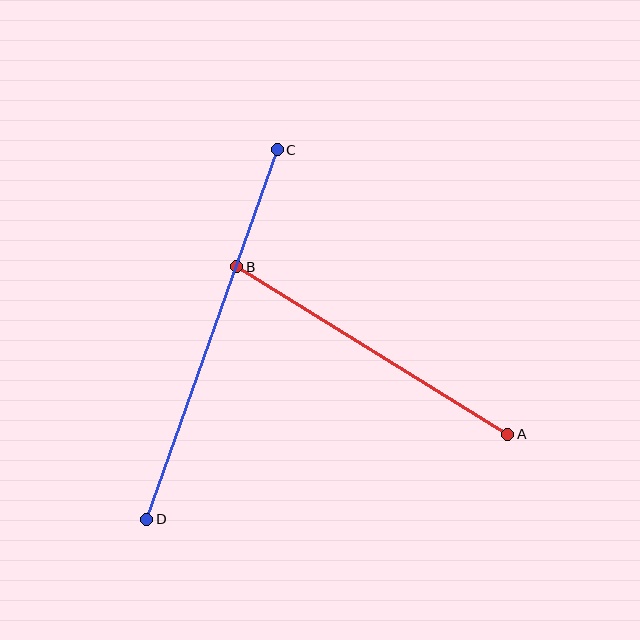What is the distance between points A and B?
The distance is approximately 319 pixels.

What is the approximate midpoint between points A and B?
The midpoint is at approximately (372, 351) pixels.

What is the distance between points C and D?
The distance is approximately 392 pixels.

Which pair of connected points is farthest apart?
Points C and D are farthest apart.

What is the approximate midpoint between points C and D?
The midpoint is at approximately (212, 334) pixels.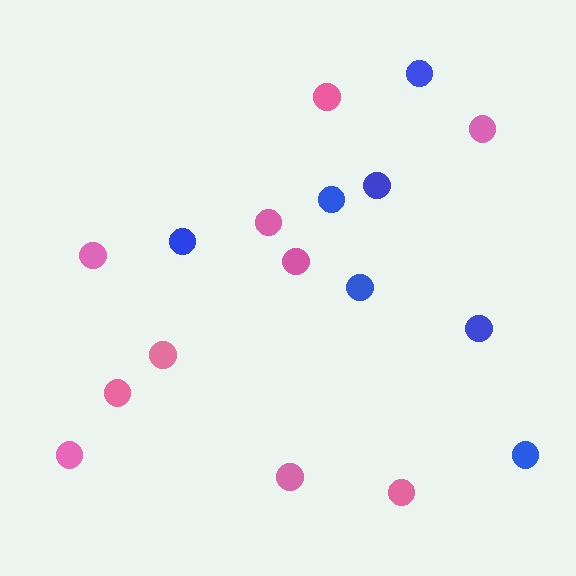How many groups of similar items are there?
There are 2 groups: one group of pink circles (10) and one group of blue circles (7).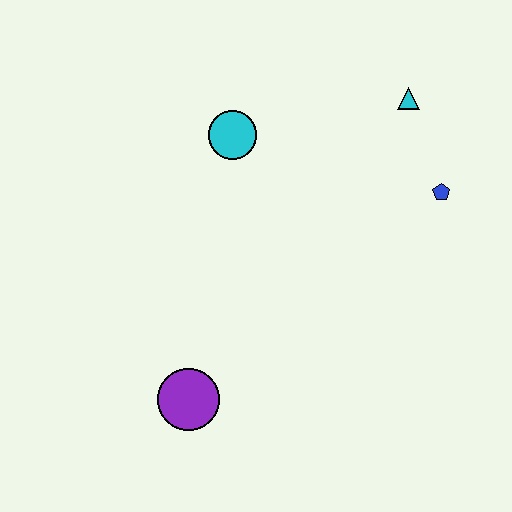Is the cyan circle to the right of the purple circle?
Yes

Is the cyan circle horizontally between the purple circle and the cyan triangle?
Yes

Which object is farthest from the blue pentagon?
The purple circle is farthest from the blue pentagon.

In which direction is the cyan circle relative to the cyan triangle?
The cyan circle is to the left of the cyan triangle.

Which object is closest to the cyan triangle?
The blue pentagon is closest to the cyan triangle.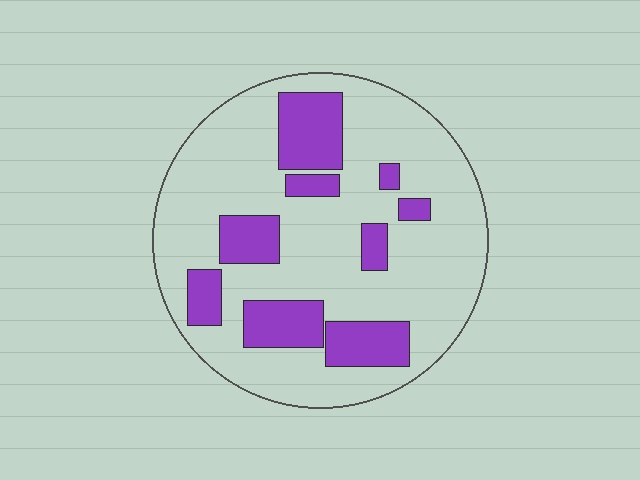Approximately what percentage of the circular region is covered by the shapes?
Approximately 25%.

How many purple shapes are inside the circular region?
9.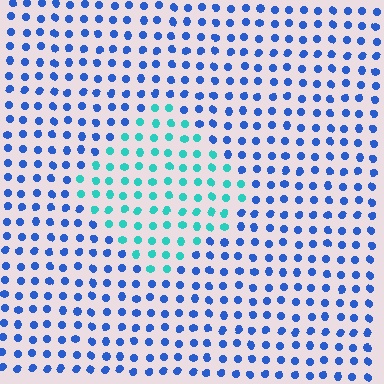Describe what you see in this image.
The image is filled with small blue elements in a uniform arrangement. A diamond-shaped region is visible where the elements are tinted to a slightly different hue, forming a subtle color boundary.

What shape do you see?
I see a diamond.